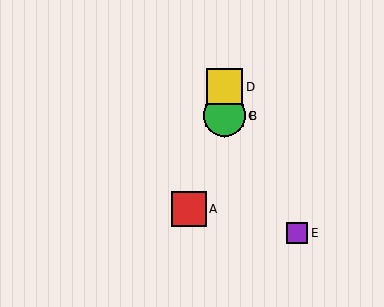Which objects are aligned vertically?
Objects B, C, D are aligned vertically.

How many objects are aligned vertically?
3 objects (B, C, D) are aligned vertically.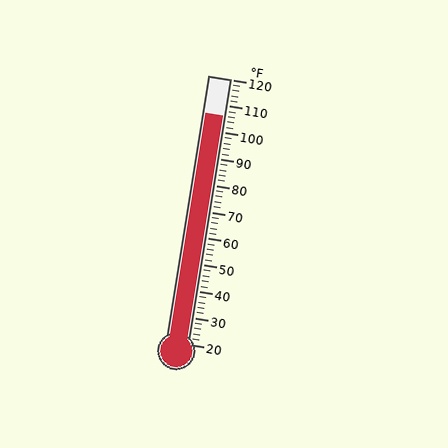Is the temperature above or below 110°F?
The temperature is below 110°F.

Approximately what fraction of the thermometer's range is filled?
The thermometer is filled to approximately 85% of its range.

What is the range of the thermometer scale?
The thermometer scale ranges from 20°F to 120°F.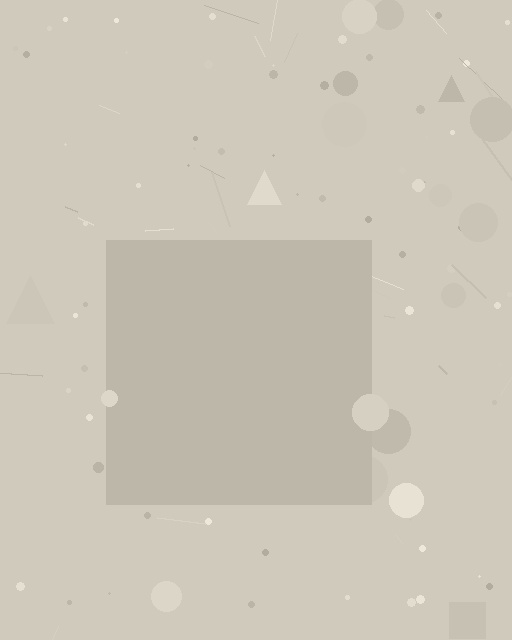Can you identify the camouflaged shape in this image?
The camouflaged shape is a square.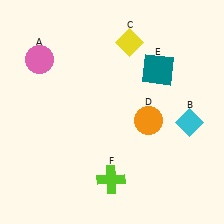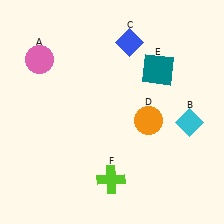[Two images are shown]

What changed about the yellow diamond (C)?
In Image 1, C is yellow. In Image 2, it changed to blue.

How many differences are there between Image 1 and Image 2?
There is 1 difference between the two images.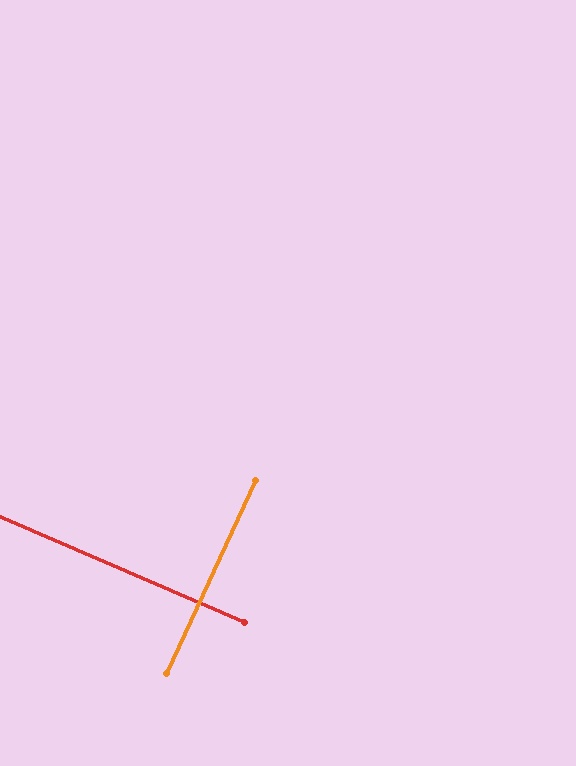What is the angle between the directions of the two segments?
Approximately 89 degrees.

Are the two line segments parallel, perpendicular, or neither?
Perpendicular — they meet at approximately 89°.